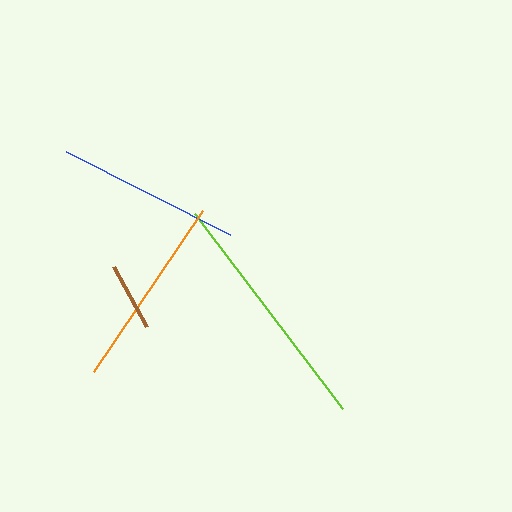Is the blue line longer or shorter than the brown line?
The blue line is longer than the brown line.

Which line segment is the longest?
The lime line is the longest at approximately 245 pixels.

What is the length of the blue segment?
The blue segment is approximately 184 pixels long.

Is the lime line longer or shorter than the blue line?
The lime line is longer than the blue line.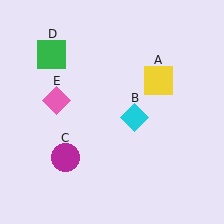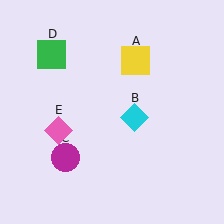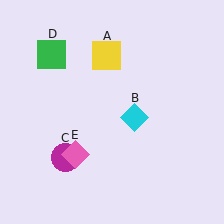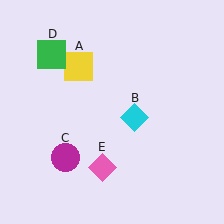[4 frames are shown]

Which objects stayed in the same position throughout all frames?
Cyan diamond (object B) and magenta circle (object C) and green square (object D) remained stationary.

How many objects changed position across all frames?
2 objects changed position: yellow square (object A), pink diamond (object E).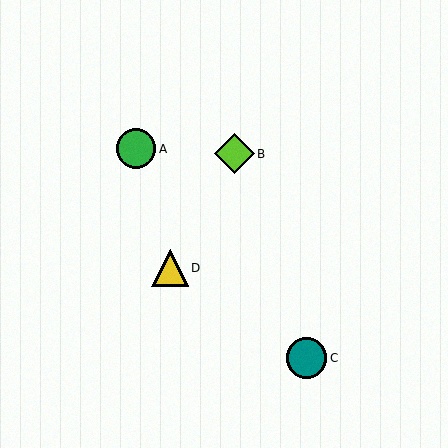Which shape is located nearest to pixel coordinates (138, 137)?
The green circle (labeled A) at (136, 149) is nearest to that location.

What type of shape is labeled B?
Shape B is a lime diamond.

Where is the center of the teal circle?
The center of the teal circle is at (307, 358).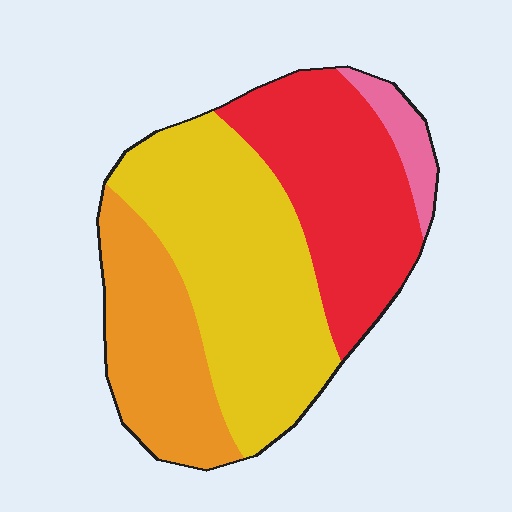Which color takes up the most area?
Yellow, at roughly 40%.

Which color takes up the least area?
Pink, at roughly 5%.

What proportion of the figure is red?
Red takes up between a sixth and a third of the figure.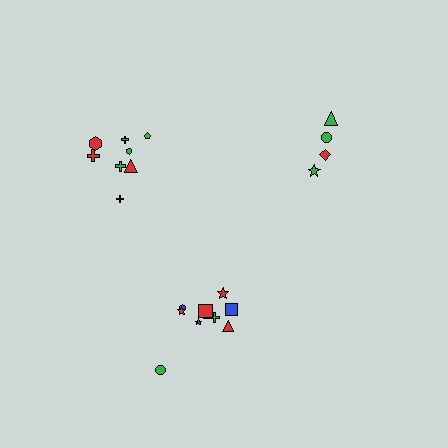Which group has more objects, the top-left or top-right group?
The top-left group.